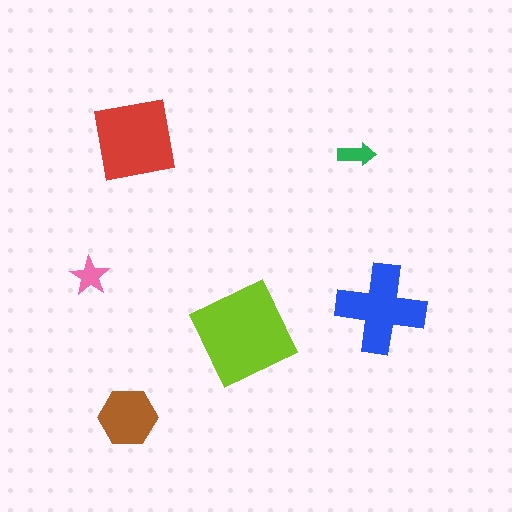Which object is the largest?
The lime square.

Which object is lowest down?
The brown hexagon is bottommost.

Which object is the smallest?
The green arrow.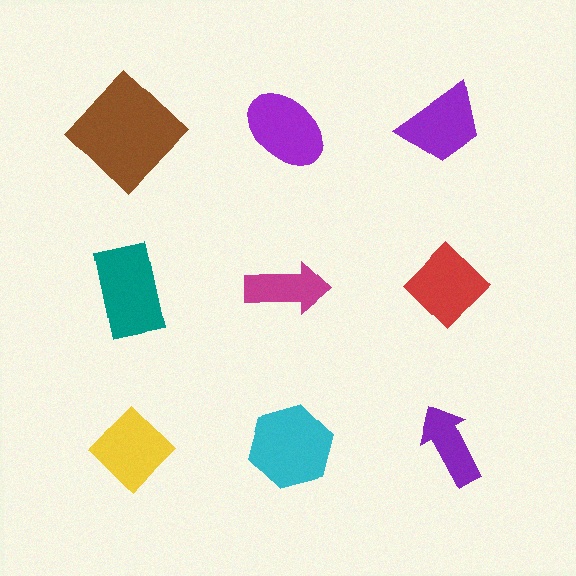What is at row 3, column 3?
A purple arrow.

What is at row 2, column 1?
A teal rectangle.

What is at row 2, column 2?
A magenta arrow.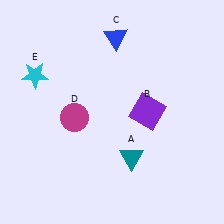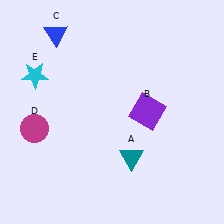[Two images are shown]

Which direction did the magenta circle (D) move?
The magenta circle (D) moved left.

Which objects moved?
The objects that moved are: the blue triangle (C), the magenta circle (D).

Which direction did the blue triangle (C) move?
The blue triangle (C) moved left.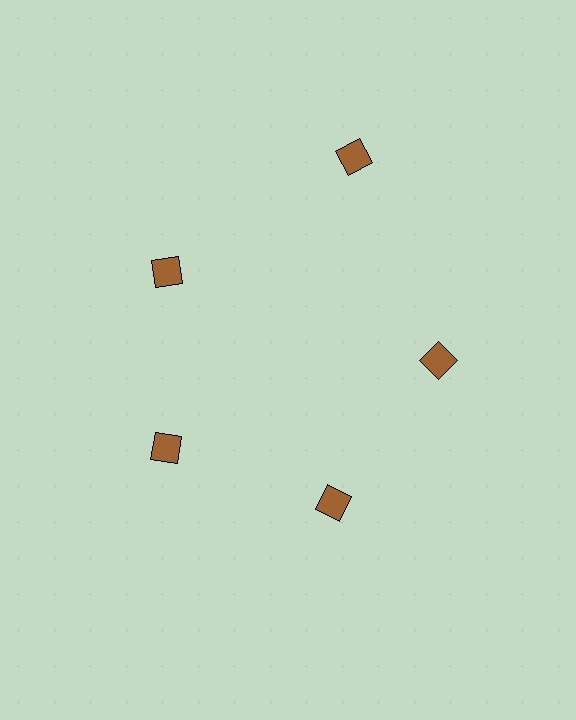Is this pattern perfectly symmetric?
No. The 5 brown diamonds are arranged in a ring, but one element near the 1 o'clock position is pushed outward from the center, breaking the 5-fold rotational symmetry.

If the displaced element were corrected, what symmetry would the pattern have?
It would have 5-fold rotational symmetry — the pattern would map onto itself every 72 degrees.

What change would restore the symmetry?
The symmetry would be restored by moving it inward, back onto the ring so that all 5 diamonds sit at equal angles and equal distance from the center.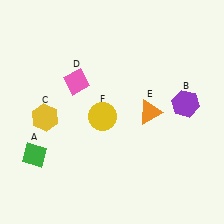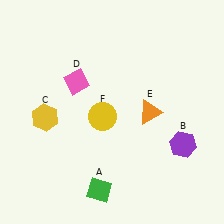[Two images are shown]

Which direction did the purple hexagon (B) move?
The purple hexagon (B) moved down.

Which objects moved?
The objects that moved are: the green diamond (A), the purple hexagon (B).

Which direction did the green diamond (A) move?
The green diamond (A) moved right.